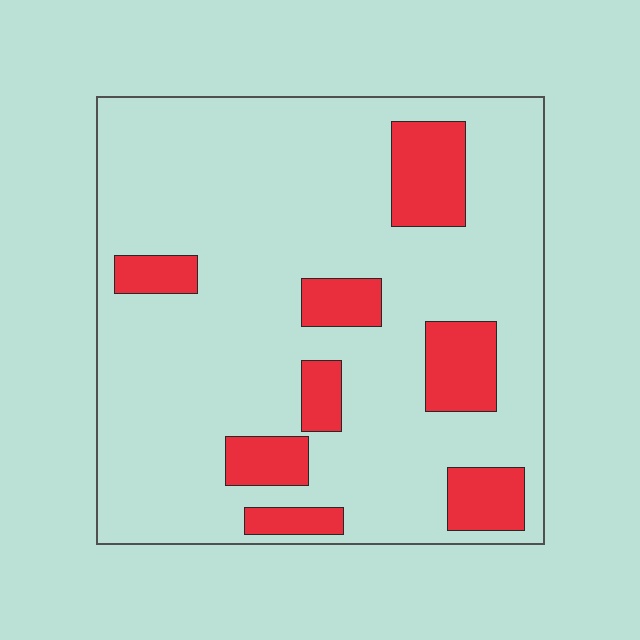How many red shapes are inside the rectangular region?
8.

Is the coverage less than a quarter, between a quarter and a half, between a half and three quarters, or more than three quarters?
Less than a quarter.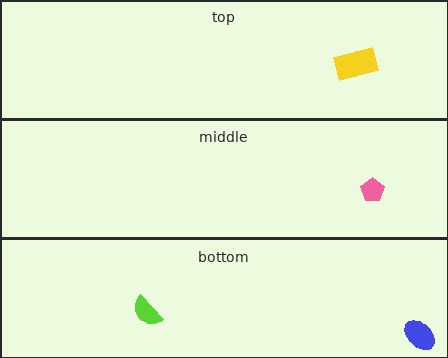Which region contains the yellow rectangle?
The top region.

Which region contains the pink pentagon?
The middle region.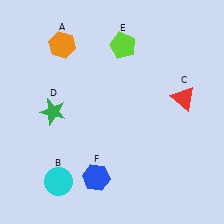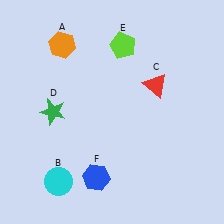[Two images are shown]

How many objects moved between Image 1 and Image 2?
1 object moved between the two images.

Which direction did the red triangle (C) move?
The red triangle (C) moved left.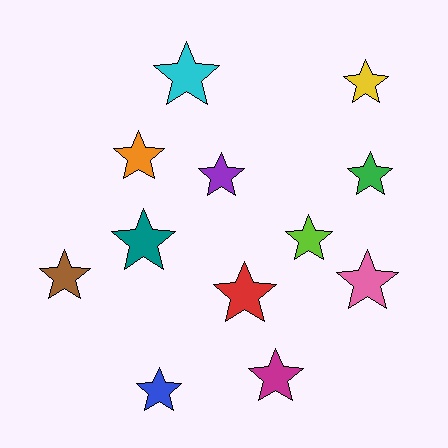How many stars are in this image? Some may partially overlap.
There are 12 stars.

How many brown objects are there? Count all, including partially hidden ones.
There is 1 brown object.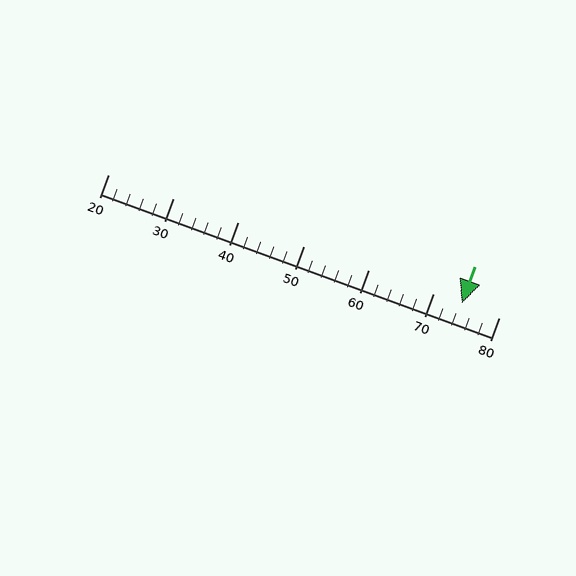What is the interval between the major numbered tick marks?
The major tick marks are spaced 10 units apart.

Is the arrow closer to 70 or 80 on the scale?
The arrow is closer to 70.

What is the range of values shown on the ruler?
The ruler shows values from 20 to 80.